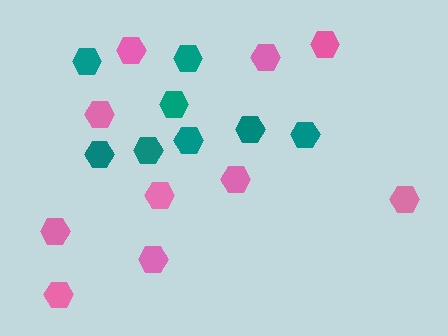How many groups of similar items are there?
There are 2 groups: one group of pink hexagons (10) and one group of teal hexagons (8).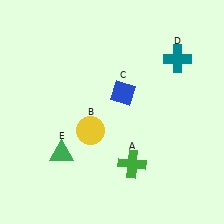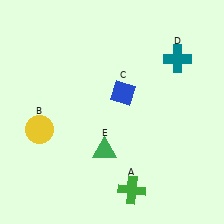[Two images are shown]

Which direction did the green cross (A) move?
The green cross (A) moved down.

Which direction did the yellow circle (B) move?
The yellow circle (B) moved left.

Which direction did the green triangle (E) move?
The green triangle (E) moved right.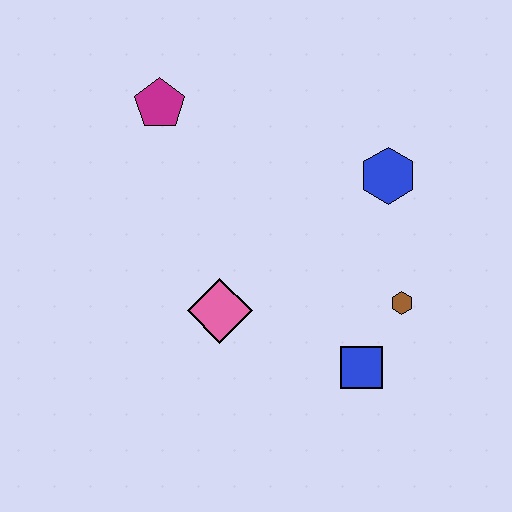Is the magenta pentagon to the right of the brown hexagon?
No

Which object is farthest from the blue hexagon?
The magenta pentagon is farthest from the blue hexagon.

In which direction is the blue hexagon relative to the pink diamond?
The blue hexagon is to the right of the pink diamond.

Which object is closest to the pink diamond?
The blue square is closest to the pink diamond.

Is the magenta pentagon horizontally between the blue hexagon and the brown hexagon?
No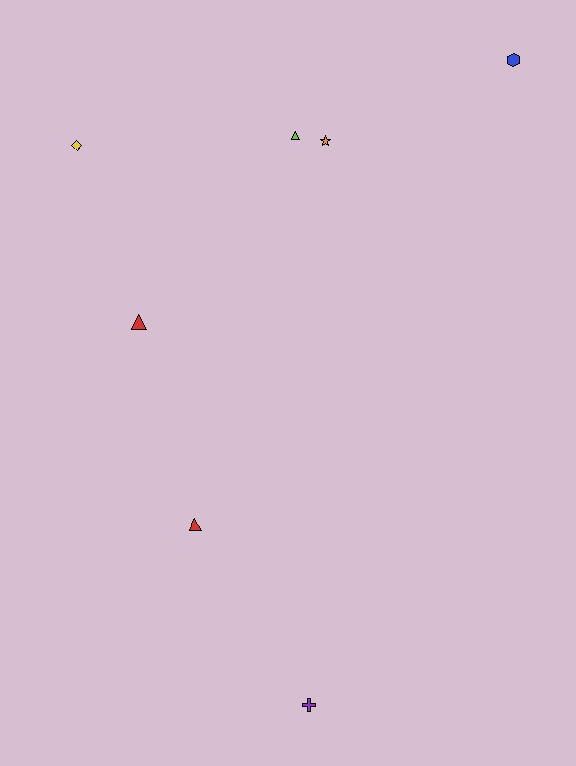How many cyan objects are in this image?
There are no cyan objects.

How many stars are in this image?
There is 1 star.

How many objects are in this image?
There are 7 objects.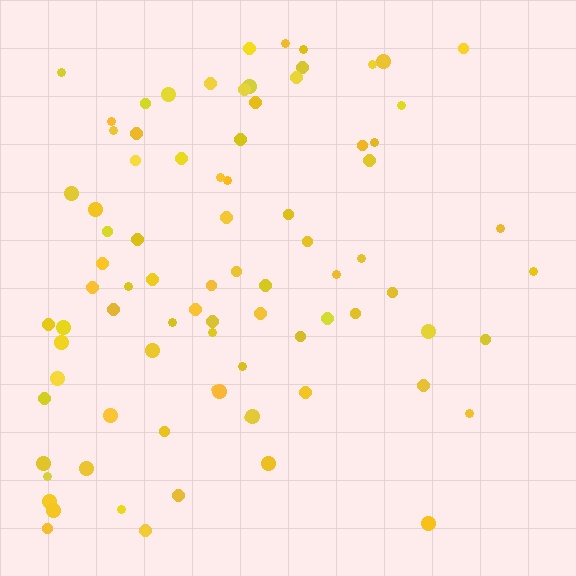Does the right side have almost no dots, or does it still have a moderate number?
Still a moderate number, just noticeably fewer than the left.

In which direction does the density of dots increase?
From right to left, with the left side densest.